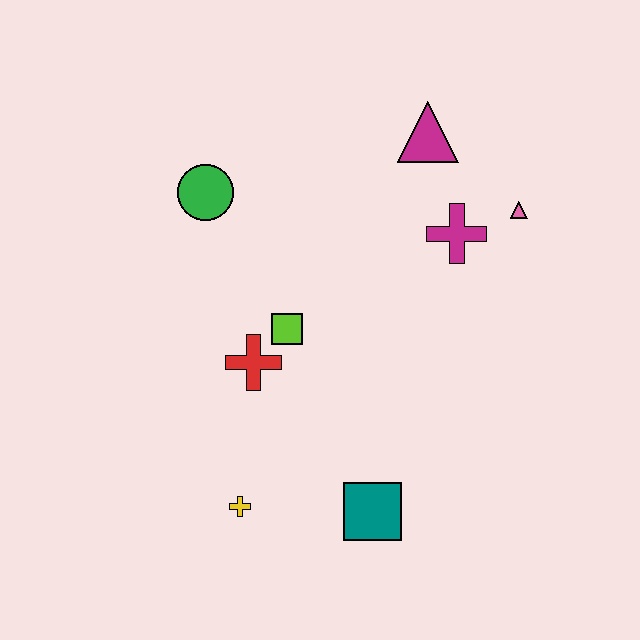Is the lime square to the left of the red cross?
No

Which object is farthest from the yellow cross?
The magenta triangle is farthest from the yellow cross.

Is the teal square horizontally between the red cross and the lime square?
No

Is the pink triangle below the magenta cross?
No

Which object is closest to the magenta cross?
The pink triangle is closest to the magenta cross.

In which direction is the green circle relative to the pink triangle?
The green circle is to the left of the pink triangle.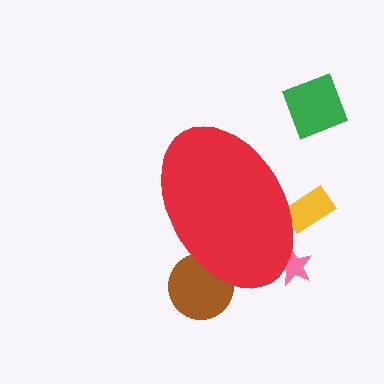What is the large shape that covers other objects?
A red ellipse.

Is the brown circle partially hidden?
Yes, the brown circle is partially hidden behind the red ellipse.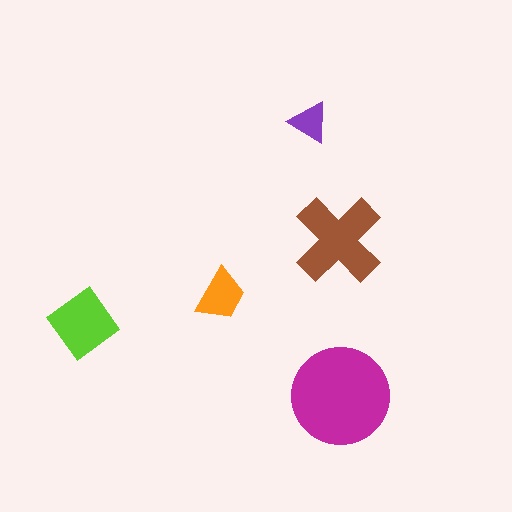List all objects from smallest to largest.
The purple triangle, the orange trapezoid, the lime diamond, the brown cross, the magenta circle.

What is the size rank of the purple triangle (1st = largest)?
5th.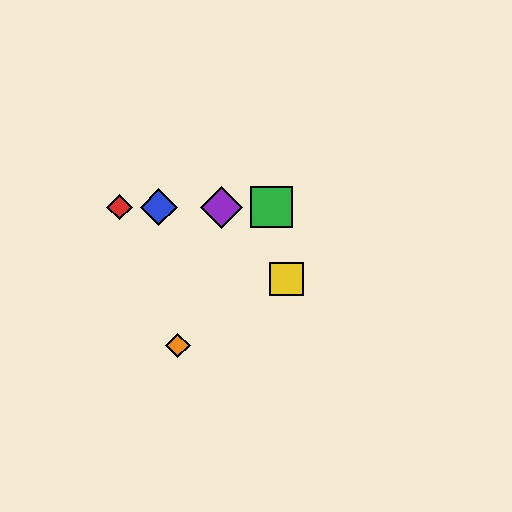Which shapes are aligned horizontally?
The red diamond, the blue diamond, the green square, the purple diamond are aligned horizontally.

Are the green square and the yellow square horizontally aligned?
No, the green square is at y≈207 and the yellow square is at y≈279.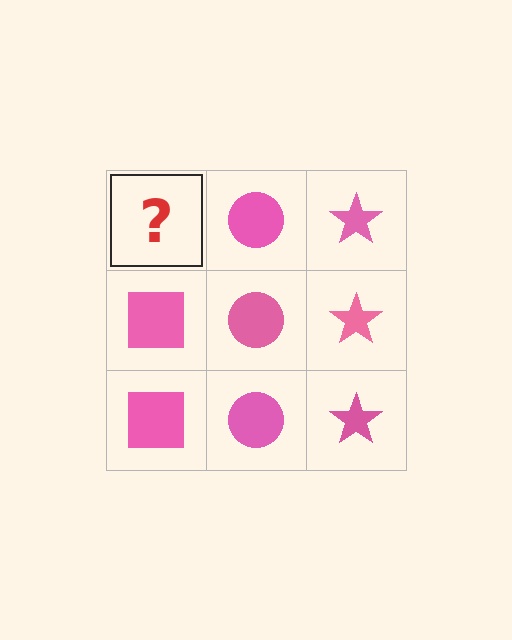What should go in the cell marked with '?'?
The missing cell should contain a pink square.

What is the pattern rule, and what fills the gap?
The rule is that each column has a consistent shape. The gap should be filled with a pink square.